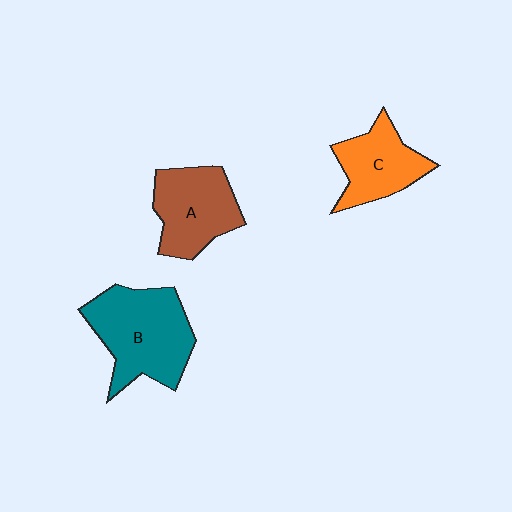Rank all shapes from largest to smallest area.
From largest to smallest: B (teal), A (brown), C (orange).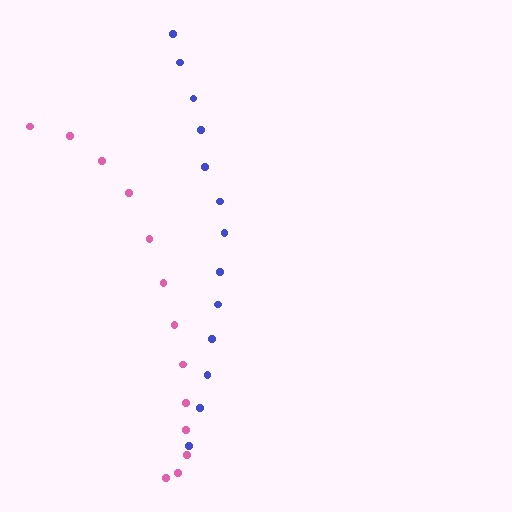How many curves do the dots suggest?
There are 2 distinct paths.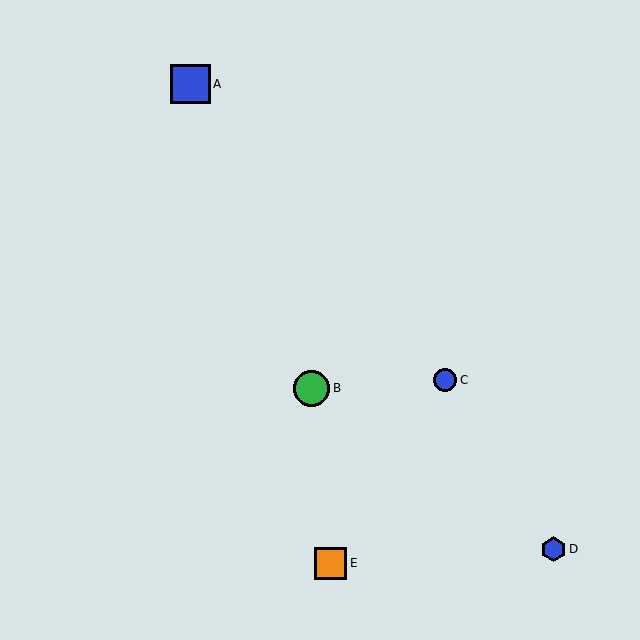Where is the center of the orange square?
The center of the orange square is at (331, 563).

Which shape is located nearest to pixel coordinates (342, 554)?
The orange square (labeled E) at (331, 563) is nearest to that location.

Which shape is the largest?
The blue square (labeled A) is the largest.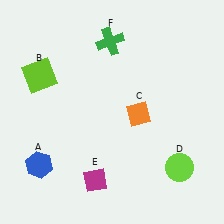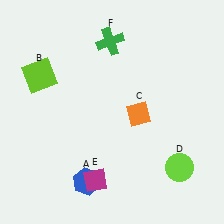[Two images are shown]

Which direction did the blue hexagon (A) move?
The blue hexagon (A) moved right.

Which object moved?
The blue hexagon (A) moved right.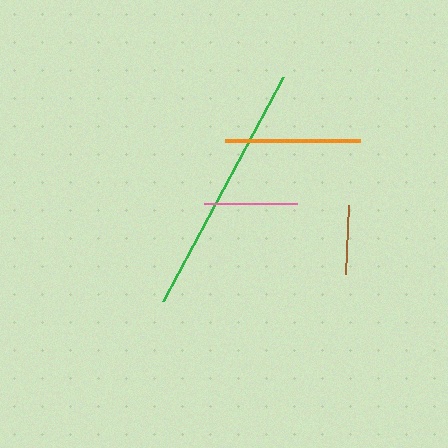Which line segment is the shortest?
The brown line is the shortest at approximately 69 pixels.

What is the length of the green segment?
The green segment is approximately 254 pixels long.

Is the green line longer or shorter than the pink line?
The green line is longer than the pink line.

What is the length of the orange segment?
The orange segment is approximately 135 pixels long.